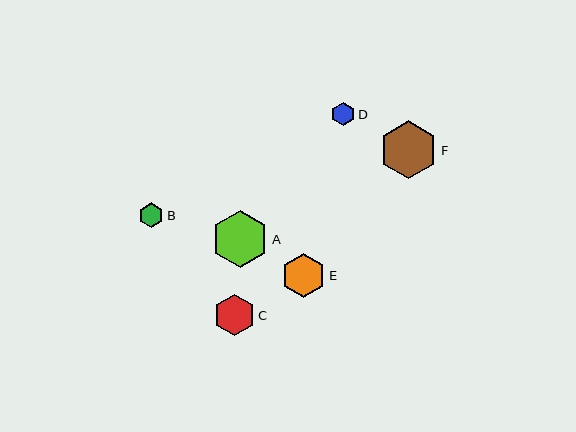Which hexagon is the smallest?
Hexagon D is the smallest with a size of approximately 24 pixels.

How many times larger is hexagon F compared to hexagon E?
Hexagon F is approximately 1.3 times the size of hexagon E.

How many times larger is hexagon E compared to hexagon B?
Hexagon E is approximately 1.8 times the size of hexagon B.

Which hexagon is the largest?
Hexagon F is the largest with a size of approximately 58 pixels.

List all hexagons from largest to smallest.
From largest to smallest: F, A, E, C, B, D.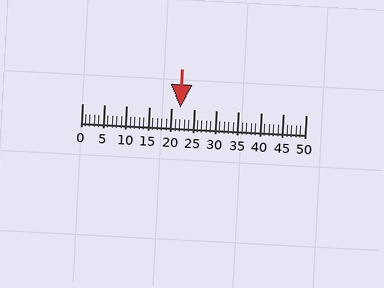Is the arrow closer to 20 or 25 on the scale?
The arrow is closer to 20.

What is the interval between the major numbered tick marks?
The major tick marks are spaced 5 units apart.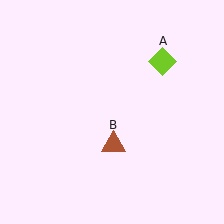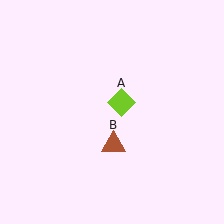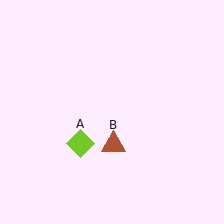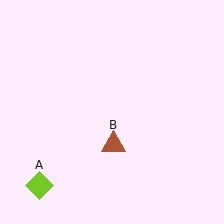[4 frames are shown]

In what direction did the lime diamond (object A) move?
The lime diamond (object A) moved down and to the left.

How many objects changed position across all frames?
1 object changed position: lime diamond (object A).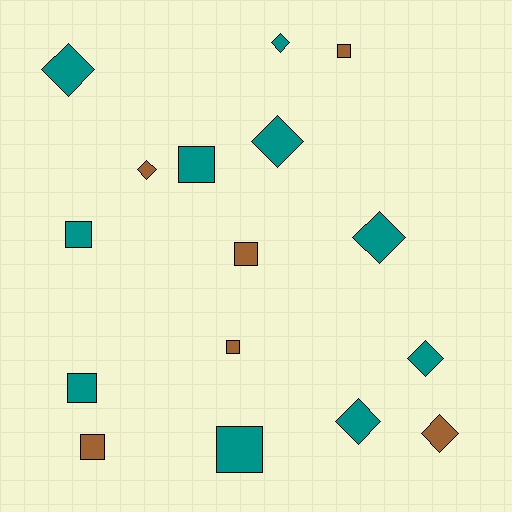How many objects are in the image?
There are 16 objects.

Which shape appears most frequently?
Diamond, with 8 objects.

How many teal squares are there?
There are 4 teal squares.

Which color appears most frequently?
Teal, with 10 objects.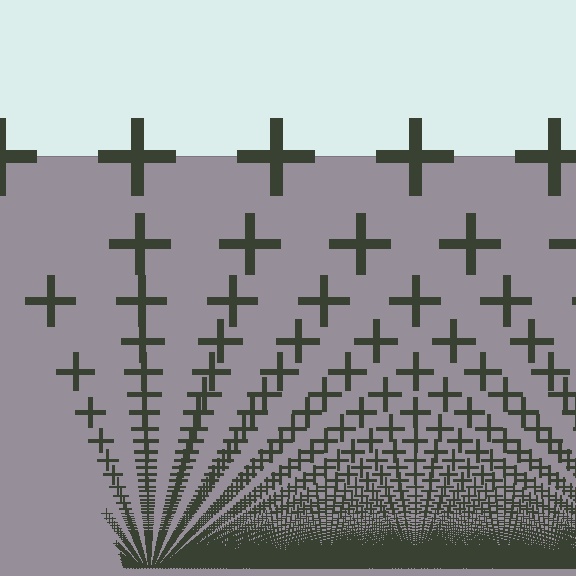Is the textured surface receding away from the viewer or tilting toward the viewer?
The surface appears to tilt toward the viewer. Texture elements get larger and sparser toward the top.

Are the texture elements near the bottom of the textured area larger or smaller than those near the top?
Smaller. The gradient is inverted — elements near the bottom are smaller and denser.